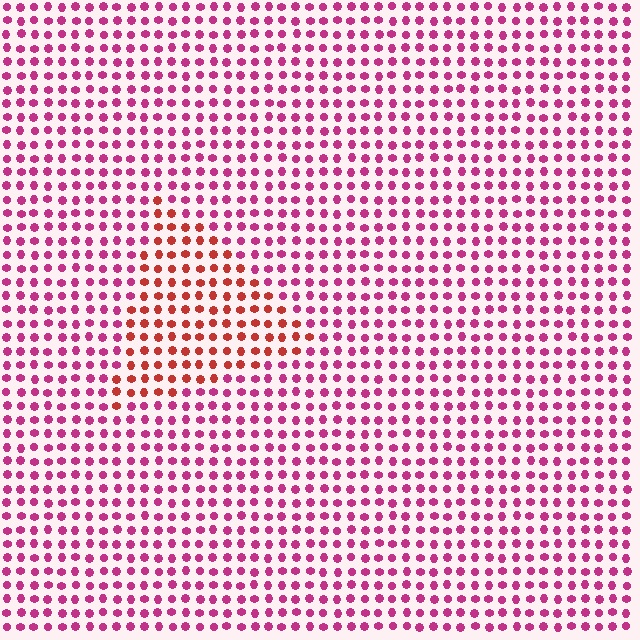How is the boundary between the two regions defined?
The boundary is defined purely by a slight shift in hue (about 37 degrees). Spacing, size, and orientation are identical on both sides.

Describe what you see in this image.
The image is filled with small magenta elements in a uniform arrangement. A triangle-shaped region is visible where the elements are tinted to a slightly different hue, forming a subtle color boundary.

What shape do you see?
I see a triangle.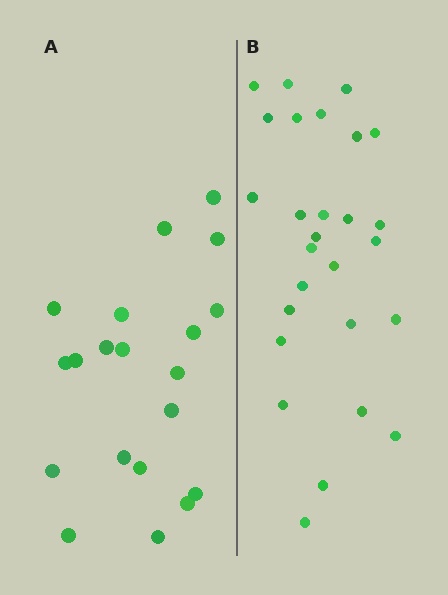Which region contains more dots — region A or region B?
Region B (the right region) has more dots.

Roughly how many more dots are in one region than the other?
Region B has roughly 8 or so more dots than region A.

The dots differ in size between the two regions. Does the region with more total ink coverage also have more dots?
No. Region A has more total ink coverage because its dots are larger, but region B actually contains more individual dots. Total area can be misleading — the number of items is what matters here.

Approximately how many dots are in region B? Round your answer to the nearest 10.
About 30 dots. (The exact count is 27, which rounds to 30.)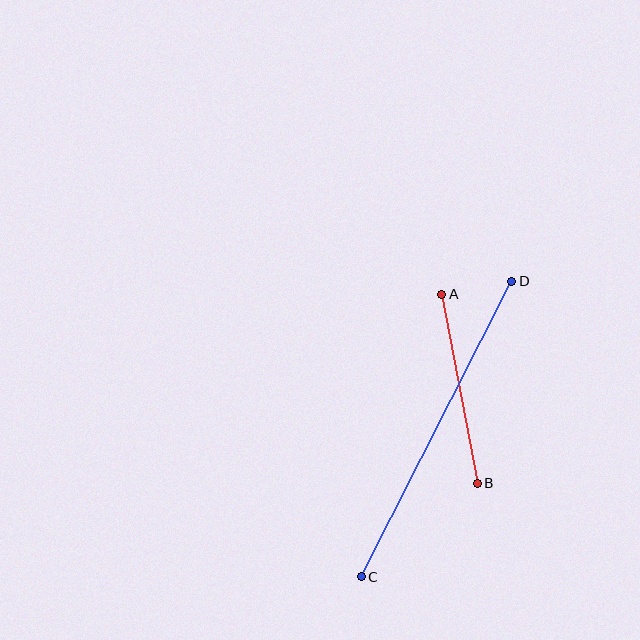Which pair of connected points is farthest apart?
Points C and D are farthest apart.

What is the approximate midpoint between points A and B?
The midpoint is at approximately (459, 389) pixels.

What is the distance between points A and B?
The distance is approximately 192 pixels.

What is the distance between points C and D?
The distance is approximately 332 pixels.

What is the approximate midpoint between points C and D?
The midpoint is at approximately (436, 429) pixels.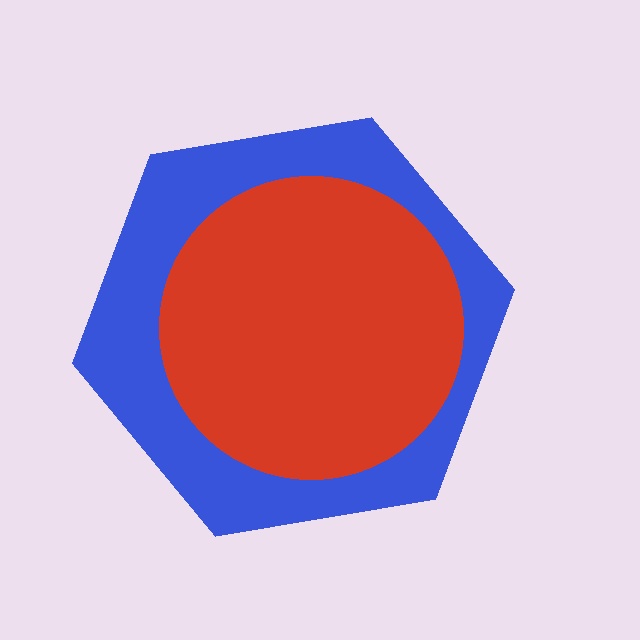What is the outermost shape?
The blue hexagon.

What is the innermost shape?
The red circle.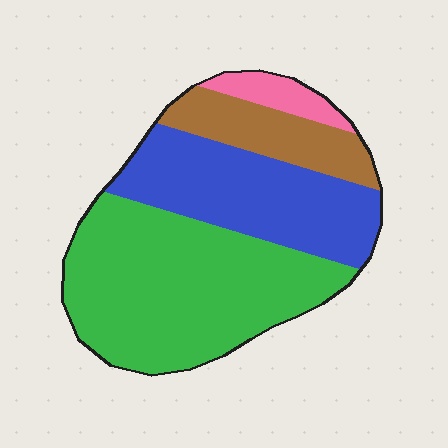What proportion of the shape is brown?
Brown takes up about one sixth (1/6) of the shape.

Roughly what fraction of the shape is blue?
Blue covers 31% of the shape.